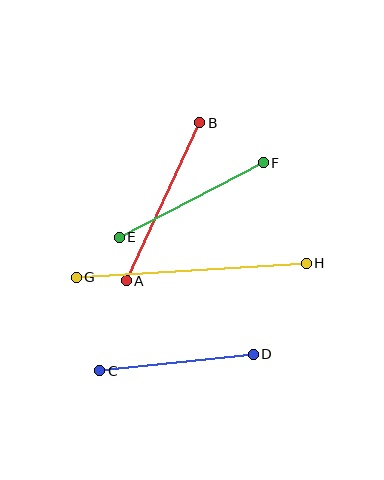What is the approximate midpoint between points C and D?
The midpoint is at approximately (177, 363) pixels.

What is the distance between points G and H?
The distance is approximately 231 pixels.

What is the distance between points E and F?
The distance is approximately 162 pixels.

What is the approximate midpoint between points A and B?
The midpoint is at approximately (163, 202) pixels.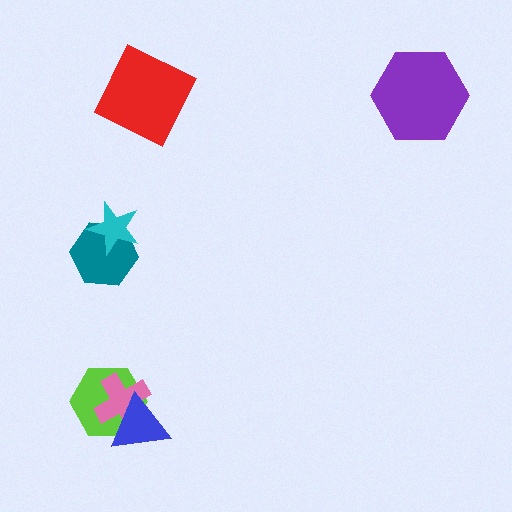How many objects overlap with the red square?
0 objects overlap with the red square.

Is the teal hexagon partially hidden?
Yes, it is partially covered by another shape.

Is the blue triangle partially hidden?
No, no other shape covers it.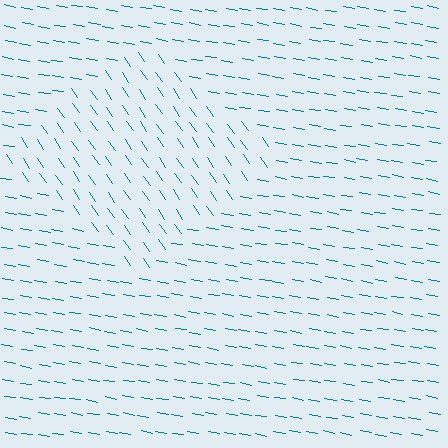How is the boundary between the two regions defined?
The boundary is defined purely by a change in line orientation (approximately 45 degrees difference). All lines are the same color and thickness.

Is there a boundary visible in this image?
Yes, there is a texture boundary formed by a change in line orientation.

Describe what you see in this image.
The image is filled with small teal line segments. A diamond region in the image has lines oriented differently from the surrounding lines, creating a visible texture boundary.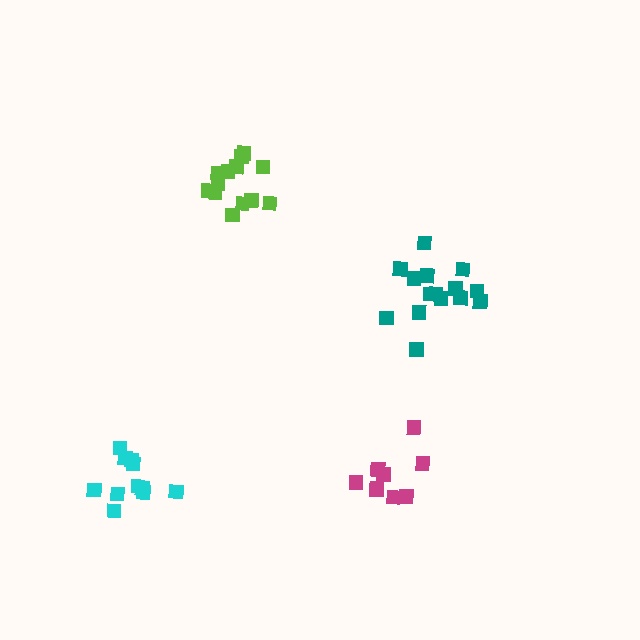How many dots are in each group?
Group 1: 10 dots, Group 2: 11 dots, Group 3: 14 dots, Group 4: 15 dots (50 total).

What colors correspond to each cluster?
The clusters are colored: magenta, cyan, lime, teal.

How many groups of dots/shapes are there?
There are 4 groups.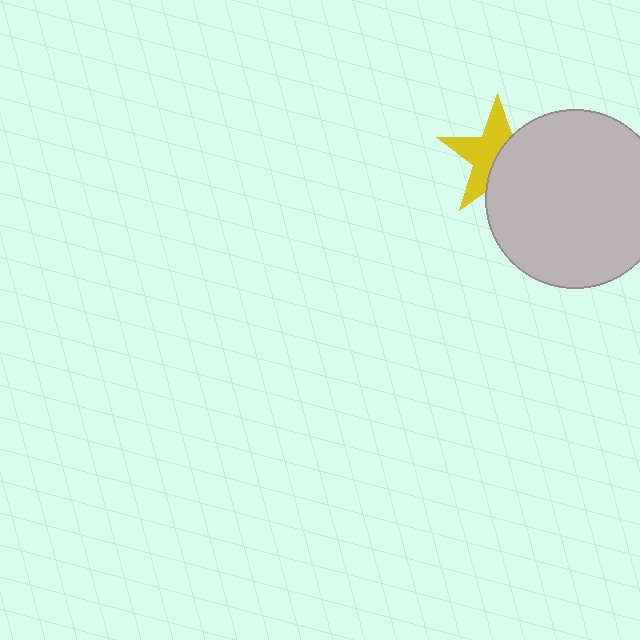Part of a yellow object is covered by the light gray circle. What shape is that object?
It is a star.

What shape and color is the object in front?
The object in front is a light gray circle.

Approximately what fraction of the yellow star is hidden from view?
Roughly 47% of the yellow star is hidden behind the light gray circle.